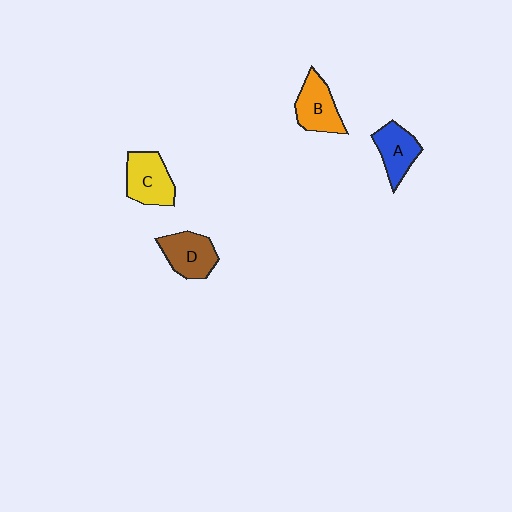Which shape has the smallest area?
Shape A (blue).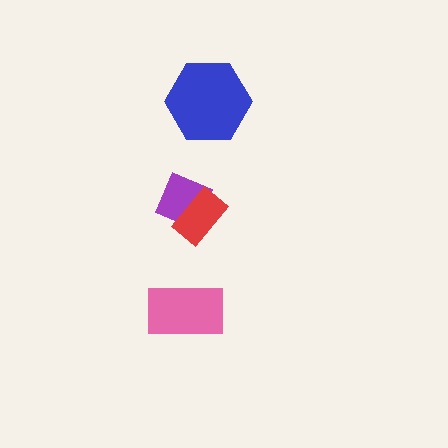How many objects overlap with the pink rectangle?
0 objects overlap with the pink rectangle.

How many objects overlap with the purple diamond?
1 object overlaps with the purple diamond.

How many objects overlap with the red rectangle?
1 object overlaps with the red rectangle.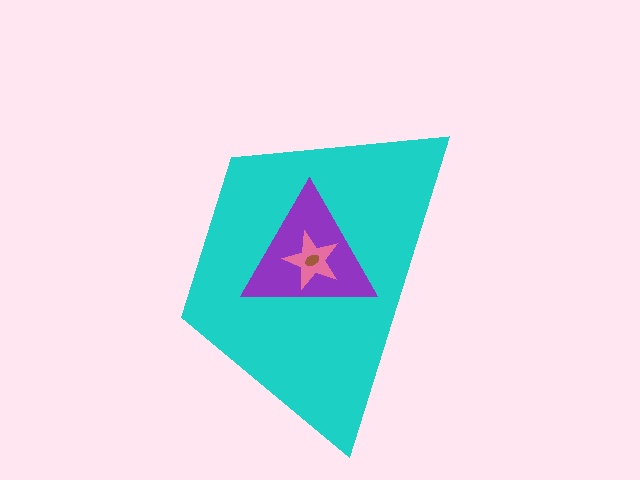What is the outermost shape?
The cyan trapezoid.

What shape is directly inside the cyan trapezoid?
The purple triangle.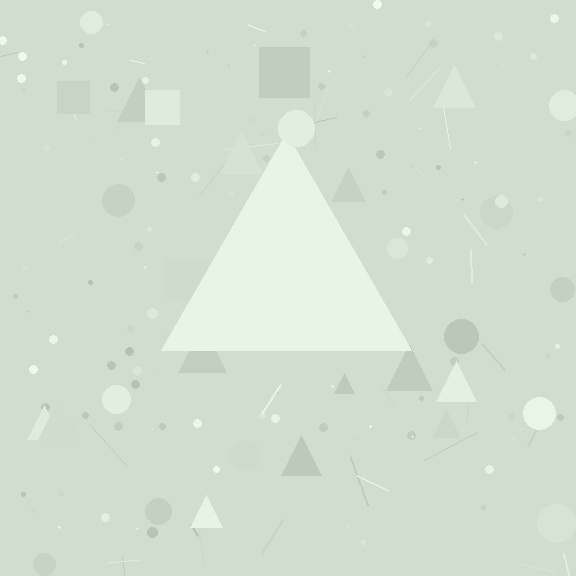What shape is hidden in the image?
A triangle is hidden in the image.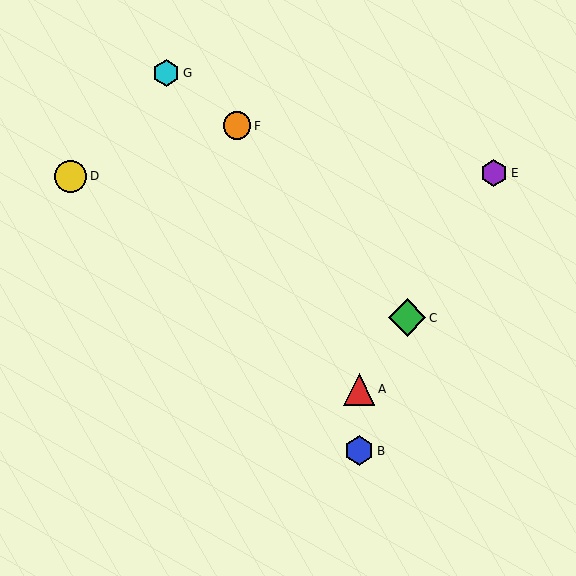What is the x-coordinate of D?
Object D is at x≈71.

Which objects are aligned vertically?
Objects A, B are aligned vertically.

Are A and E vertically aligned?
No, A is at x≈359 and E is at x≈494.